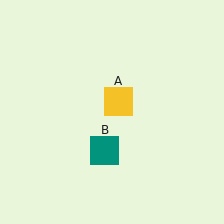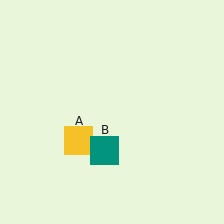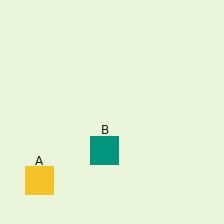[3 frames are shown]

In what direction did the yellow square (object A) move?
The yellow square (object A) moved down and to the left.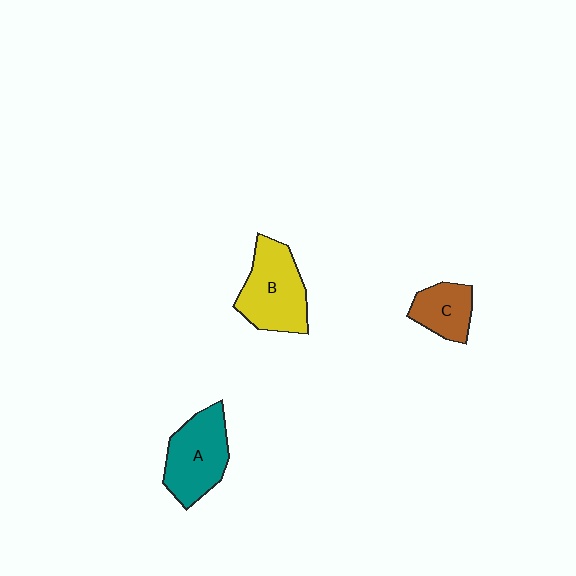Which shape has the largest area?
Shape B (yellow).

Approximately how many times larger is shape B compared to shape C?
Approximately 1.7 times.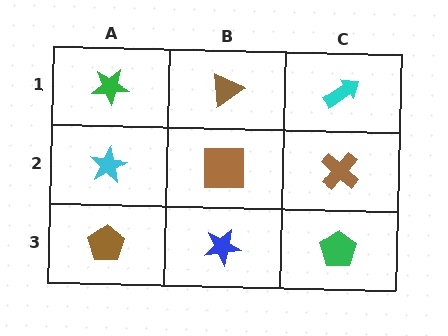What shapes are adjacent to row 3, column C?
A brown cross (row 2, column C), a blue star (row 3, column B).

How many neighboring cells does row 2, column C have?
3.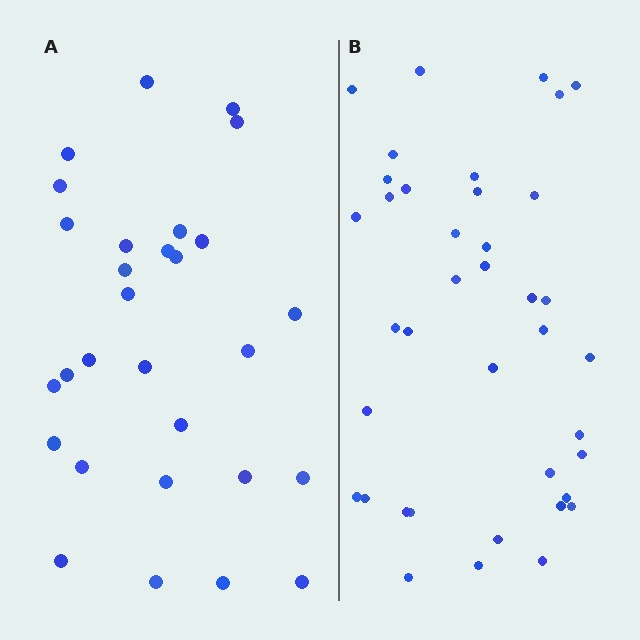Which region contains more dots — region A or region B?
Region B (the right region) has more dots.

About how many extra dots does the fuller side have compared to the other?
Region B has roughly 10 or so more dots than region A.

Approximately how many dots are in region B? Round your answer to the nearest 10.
About 40 dots. (The exact count is 39, which rounds to 40.)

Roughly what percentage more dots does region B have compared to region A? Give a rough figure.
About 35% more.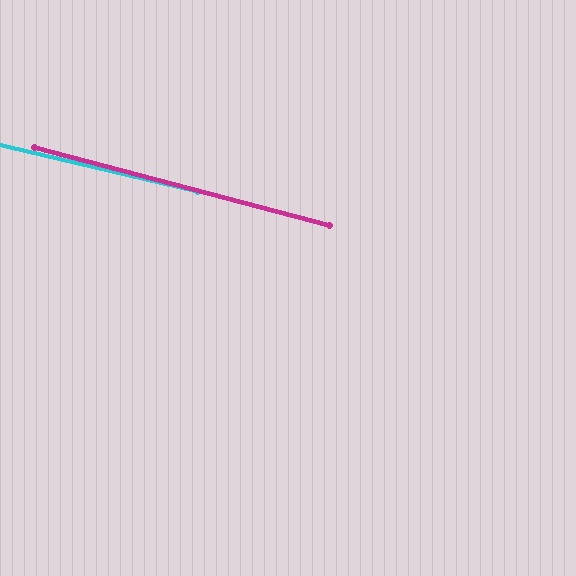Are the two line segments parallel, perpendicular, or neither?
Parallel — their directions differ by only 1.6°.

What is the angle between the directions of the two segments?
Approximately 2 degrees.